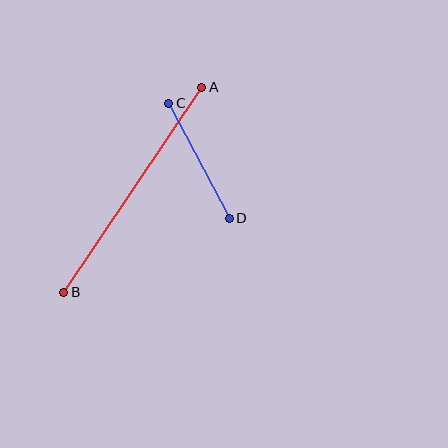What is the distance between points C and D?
The distance is approximately 130 pixels.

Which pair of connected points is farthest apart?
Points A and B are farthest apart.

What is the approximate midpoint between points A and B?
The midpoint is at approximately (133, 190) pixels.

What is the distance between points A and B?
The distance is approximately 247 pixels.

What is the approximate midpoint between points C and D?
The midpoint is at approximately (199, 161) pixels.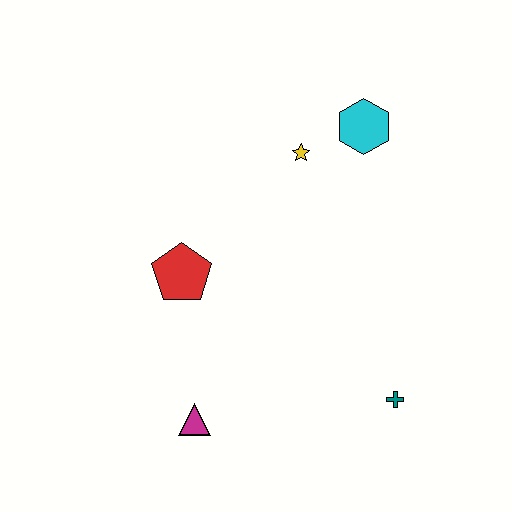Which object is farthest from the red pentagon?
The teal cross is farthest from the red pentagon.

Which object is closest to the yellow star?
The cyan hexagon is closest to the yellow star.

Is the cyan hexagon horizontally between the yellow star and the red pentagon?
No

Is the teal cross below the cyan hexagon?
Yes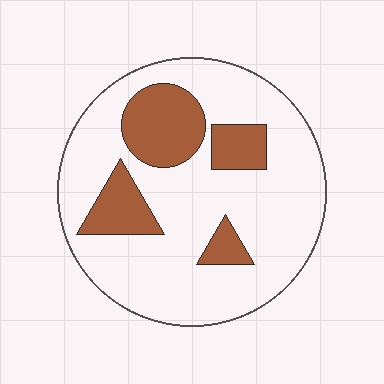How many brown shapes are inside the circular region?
4.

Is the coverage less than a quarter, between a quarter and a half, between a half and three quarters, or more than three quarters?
Less than a quarter.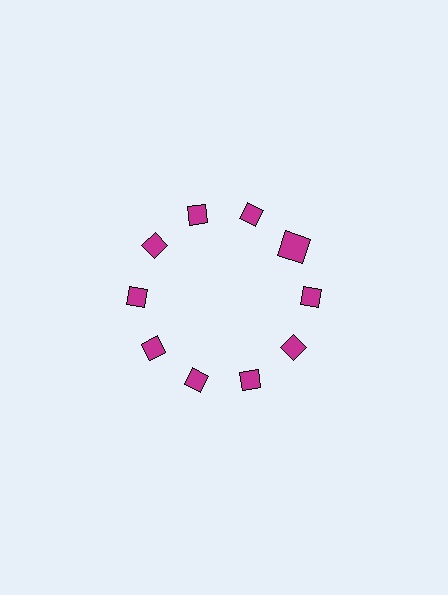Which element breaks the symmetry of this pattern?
The magenta square at roughly the 2 o'clock position breaks the symmetry. All other shapes are magenta diamonds.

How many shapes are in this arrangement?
There are 10 shapes arranged in a ring pattern.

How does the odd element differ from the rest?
It has a different shape: square instead of diamond.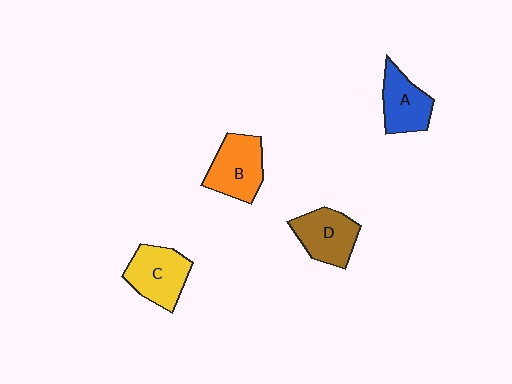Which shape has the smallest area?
Shape A (blue).